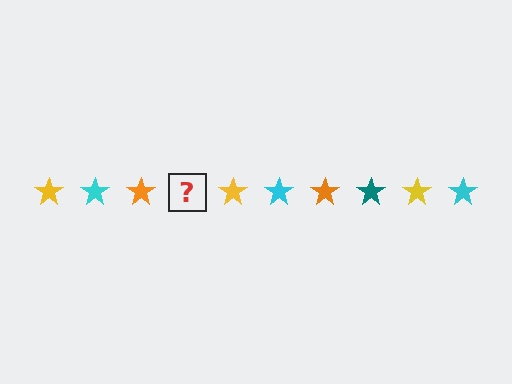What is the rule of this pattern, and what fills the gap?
The rule is that the pattern cycles through yellow, cyan, orange, teal stars. The gap should be filled with a teal star.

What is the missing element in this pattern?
The missing element is a teal star.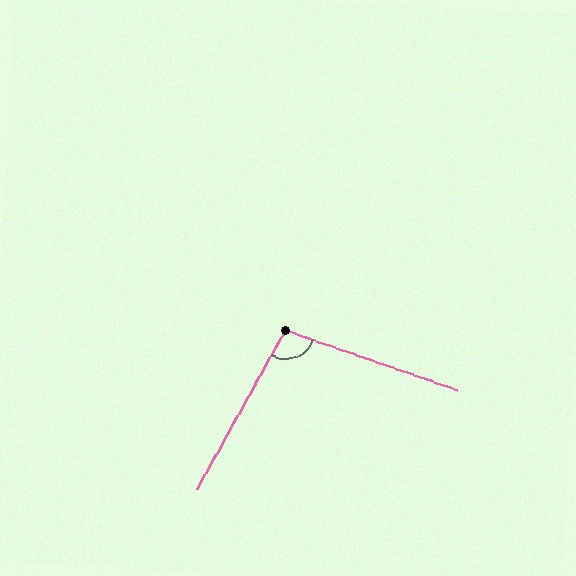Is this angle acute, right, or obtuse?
It is obtuse.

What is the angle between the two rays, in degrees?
Approximately 100 degrees.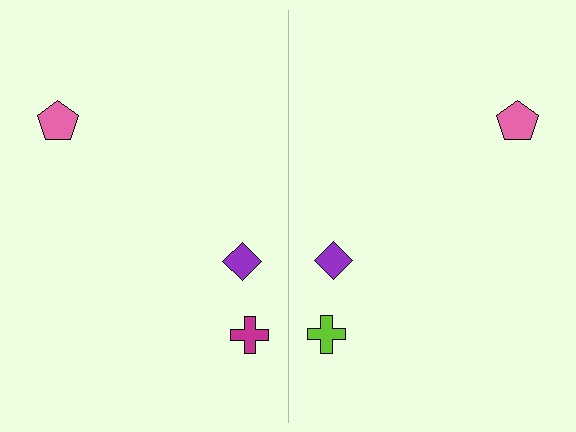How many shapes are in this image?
There are 6 shapes in this image.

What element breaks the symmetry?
The lime cross on the right side breaks the symmetry — its mirror counterpart is magenta.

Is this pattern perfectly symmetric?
No, the pattern is not perfectly symmetric. The lime cross on the right side breaks the symmetry — its mirror counterpart is magenta.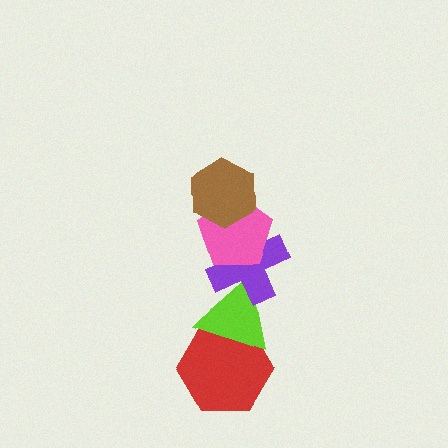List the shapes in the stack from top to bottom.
From top to bottom: the brown hexagon, the pink pentagon, the purple cross, the lime triangle, the red hexagon.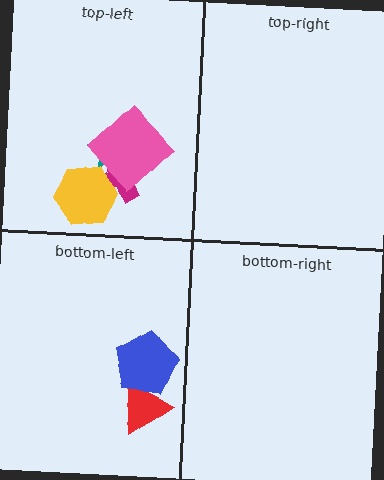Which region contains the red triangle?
The bottom-left region.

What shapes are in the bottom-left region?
The red triangle, the blue pentagon.